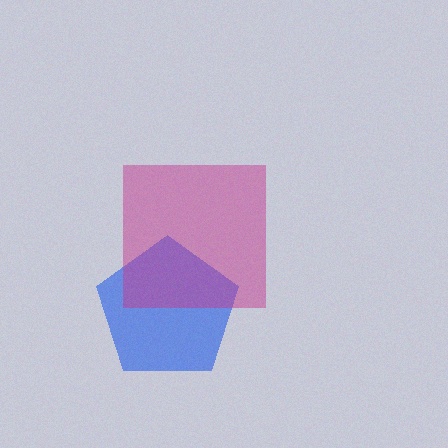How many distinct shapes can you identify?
There are 2 distinct shapes: a blue pentagon, a magenta square.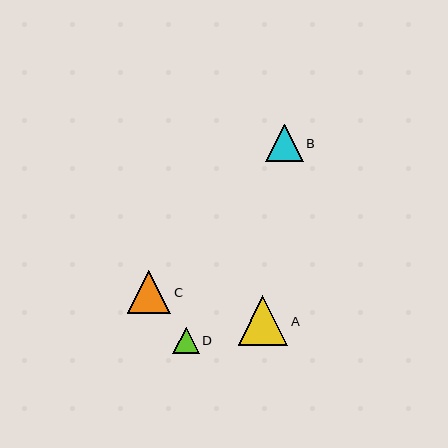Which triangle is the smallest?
Triangle D is the smallest with a size of approximately 26 pixels.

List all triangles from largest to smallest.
From largest to smallest: A, C, B, D.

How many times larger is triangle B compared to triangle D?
Triangle B is approximately 1.4 times the size of triangle D.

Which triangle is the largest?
Triangle A is the largest with a size of approximately 49 pixels.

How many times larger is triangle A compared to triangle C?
Triangle A is approximately 1.1 times the size of triangle C.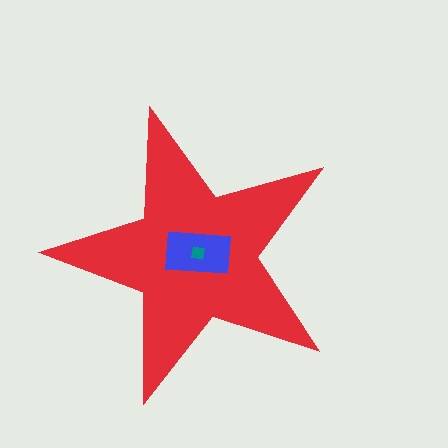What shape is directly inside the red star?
The blue rectangle.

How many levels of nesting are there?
3.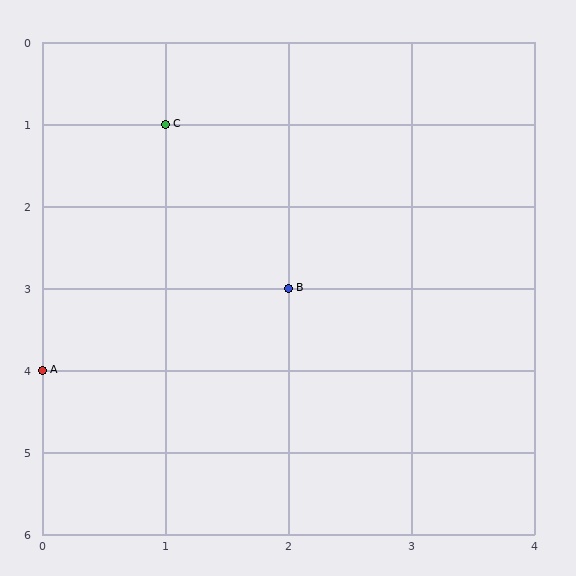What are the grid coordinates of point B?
Point B is at grid coordinates (2, 3).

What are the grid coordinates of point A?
Point A is at grid coordinates (0, 4).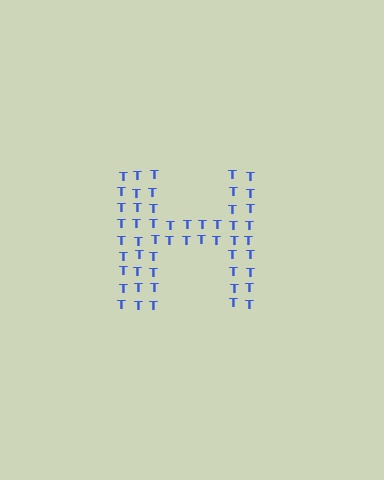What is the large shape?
The large shape is the letter H.